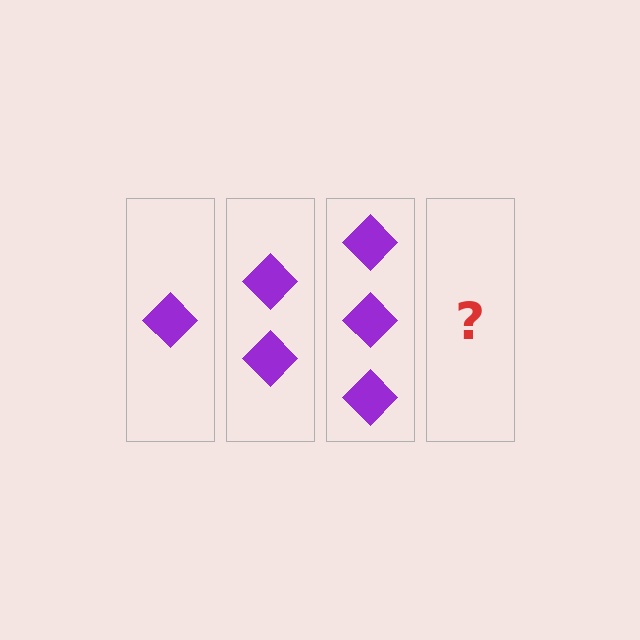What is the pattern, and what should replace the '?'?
The pattern is that each step adds one more diamond. The '?' should be 4 diamonds.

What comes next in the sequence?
The next element should be 4 diamonds.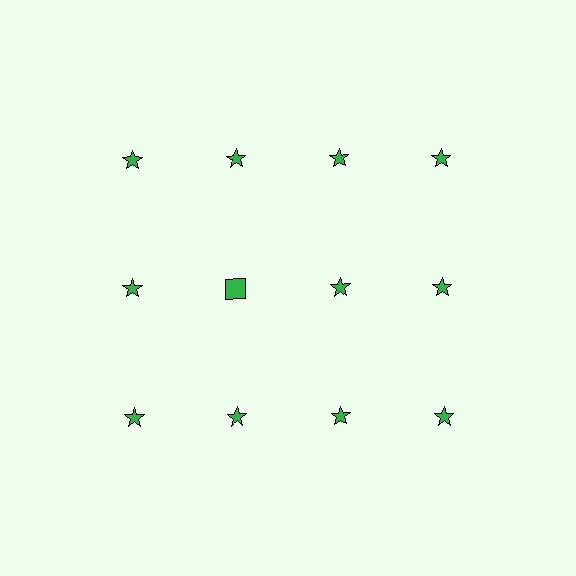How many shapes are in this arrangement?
There are 12 shapes arranged in a grid pattern.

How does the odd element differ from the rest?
It has a different shape: square instead of star.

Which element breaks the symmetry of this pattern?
The green square in the second row, second from left column breaks the symmetry. All other shapes are green stars.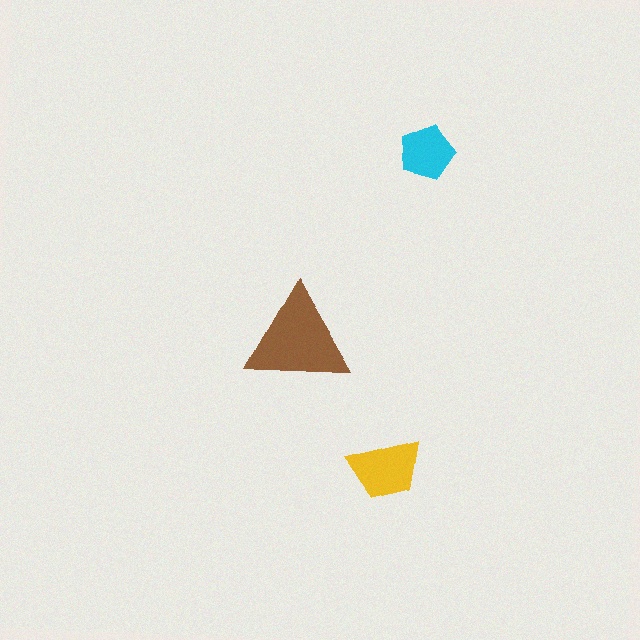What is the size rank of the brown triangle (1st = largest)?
1st.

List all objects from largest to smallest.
The brown triangle, the yellow trapezoid, the cyan pentagon.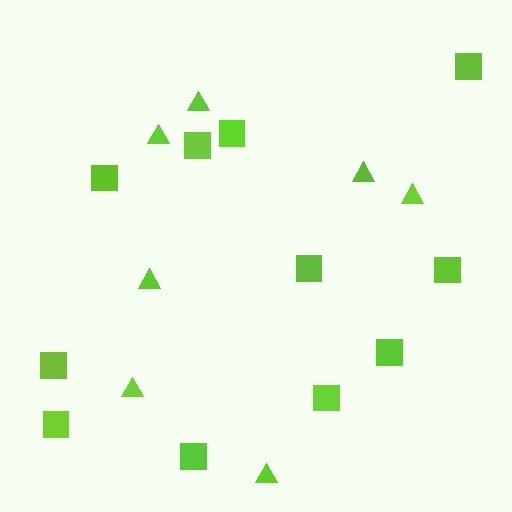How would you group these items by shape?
There are 2 groups: one group of triangles (7) and one group of squares (11).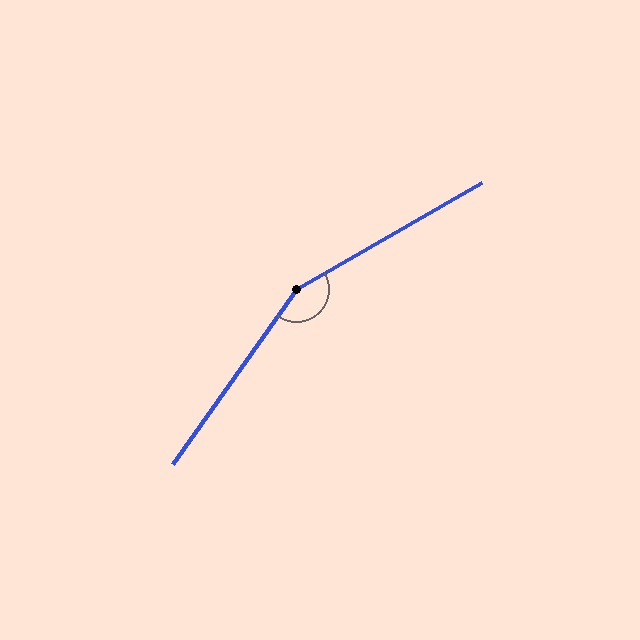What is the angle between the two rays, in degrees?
Approximately 155 degrees.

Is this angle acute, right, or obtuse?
It is obtuse.